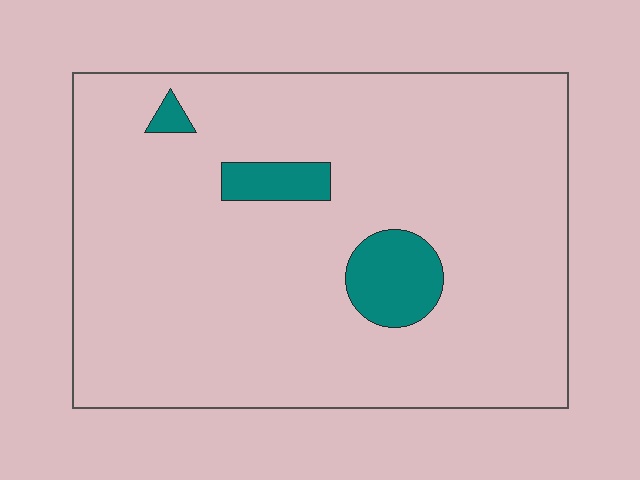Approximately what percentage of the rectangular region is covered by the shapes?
Approximately 10%.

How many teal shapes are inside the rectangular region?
3.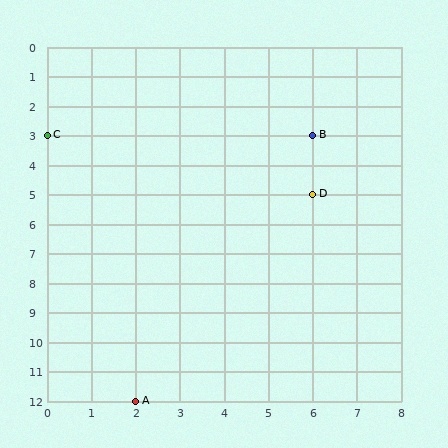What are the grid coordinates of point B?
Point B is at grid coordinates (6, 3).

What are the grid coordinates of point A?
Point A is at grid coordinates (2, 12).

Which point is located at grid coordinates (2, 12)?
Point A is at (2, 12).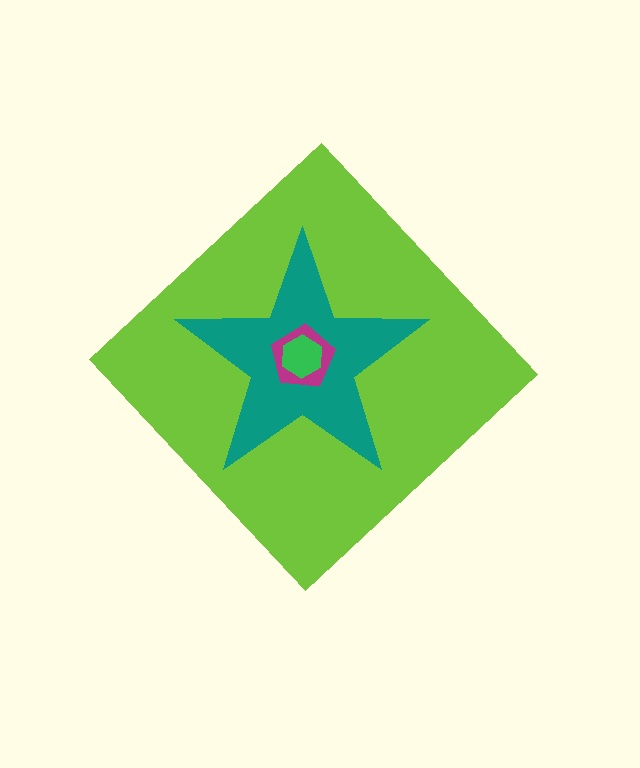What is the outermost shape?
The lime diamond.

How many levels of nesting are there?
4.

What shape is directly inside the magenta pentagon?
The green hexagon.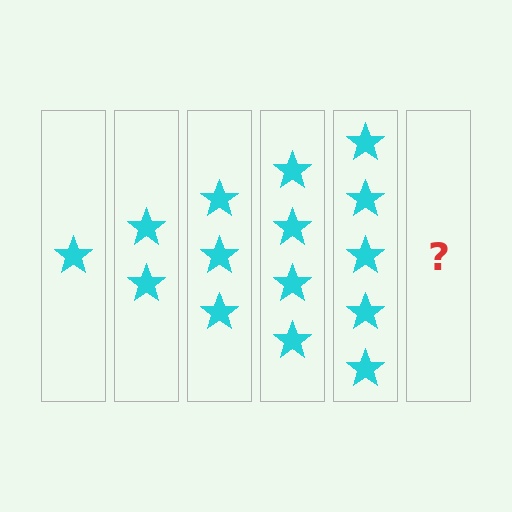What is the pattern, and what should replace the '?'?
The pattern is that each step adds one more star. The '?' should be 6 stars.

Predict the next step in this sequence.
The next step is 6 stars.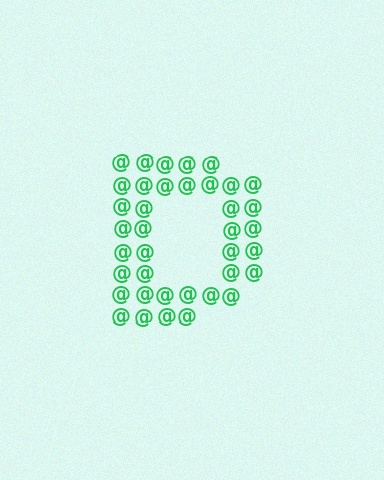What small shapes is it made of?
It is made of small at signs.